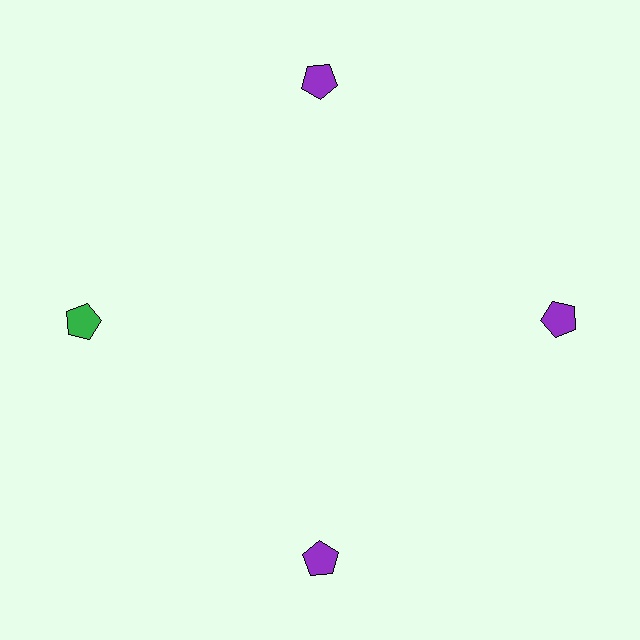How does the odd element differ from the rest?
It has a different color: green instead of purple.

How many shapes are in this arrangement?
There are 4 shapes arranged in a ring pattern.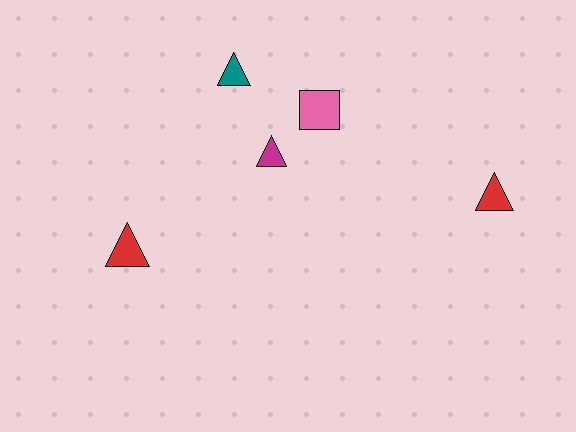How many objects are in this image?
There are 5 objects.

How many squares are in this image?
There is 1 square.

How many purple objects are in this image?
There are no purple objects.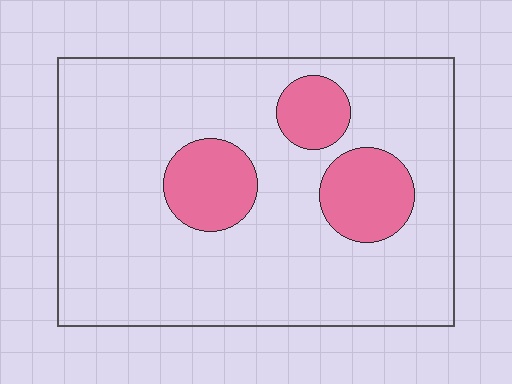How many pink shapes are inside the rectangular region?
3.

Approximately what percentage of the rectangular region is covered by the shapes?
Approximately 15%.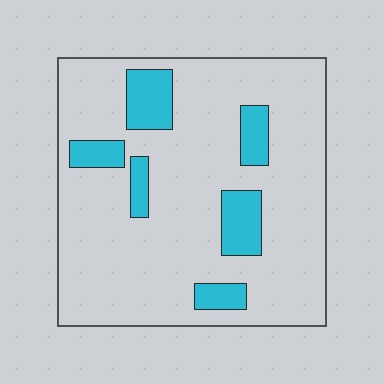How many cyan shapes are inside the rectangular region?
6.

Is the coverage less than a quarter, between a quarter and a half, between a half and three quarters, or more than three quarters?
Less than a quarter.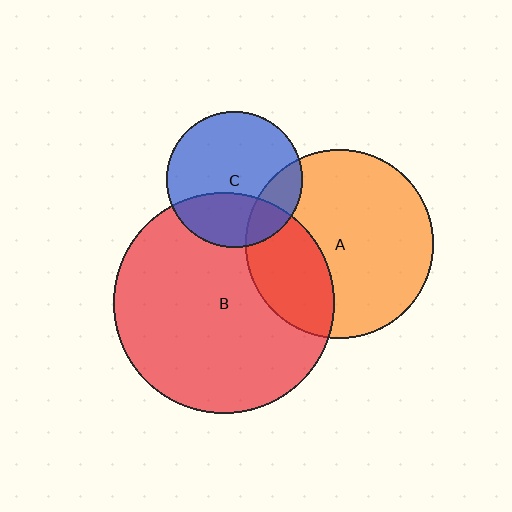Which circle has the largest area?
Circle B (red).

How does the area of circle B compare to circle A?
Approximately 1.4 times.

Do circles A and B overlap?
Yes.